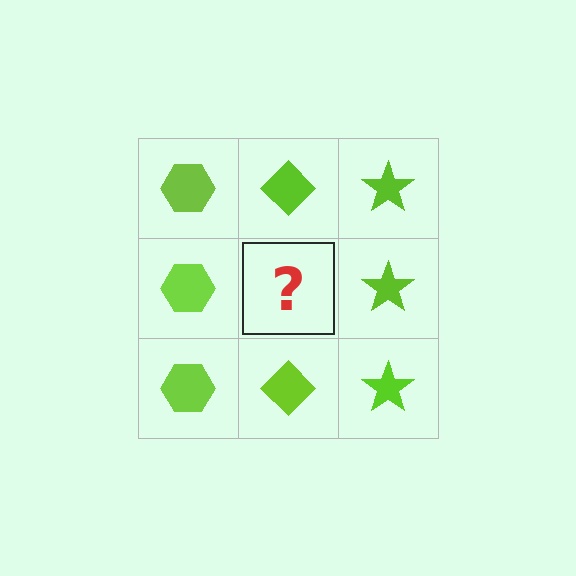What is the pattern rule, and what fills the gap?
The rule is that each column has a consistent shape. The gap should be filled with a lime diamond.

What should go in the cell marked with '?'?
The missing cell should contain a lime diamond.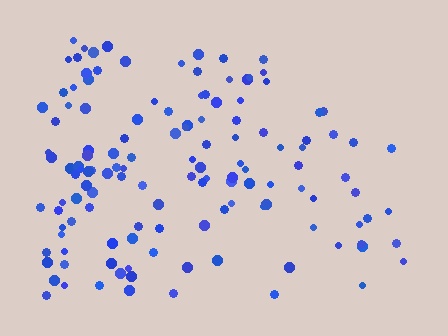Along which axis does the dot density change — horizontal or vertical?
Horizontal.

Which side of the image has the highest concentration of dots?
The left.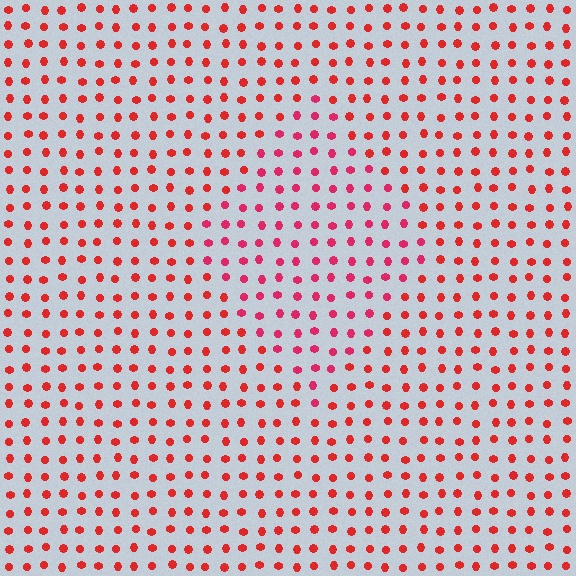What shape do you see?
I see a diamond.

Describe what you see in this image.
The image is filled with small red elements in a uniform arrangement. A diamond-shaped region is visible where the elements are tinted to a slightly different hue, forming a subtle color boundary.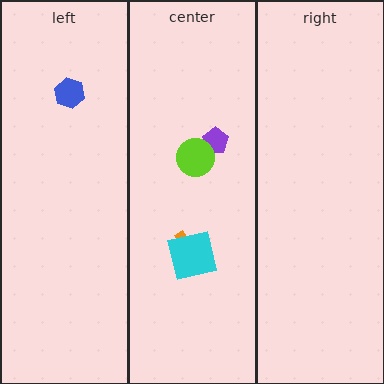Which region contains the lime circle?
The center region.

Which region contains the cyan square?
The center region.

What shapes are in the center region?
The orange cross, the purple pentagon, the cyan square, the lime circle.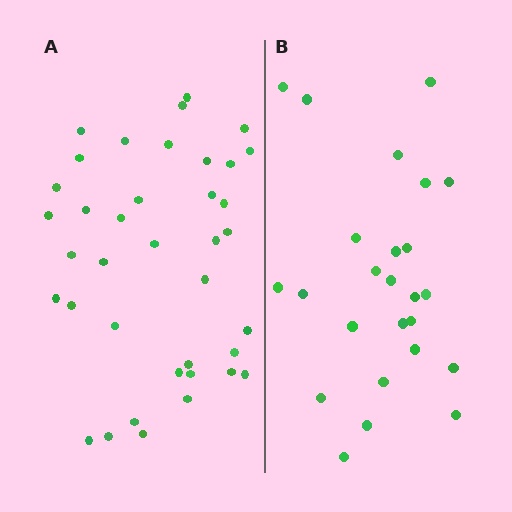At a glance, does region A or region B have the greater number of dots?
Region A (the left region) has more dots.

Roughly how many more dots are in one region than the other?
Region A has approximately 15 more dots than region B.